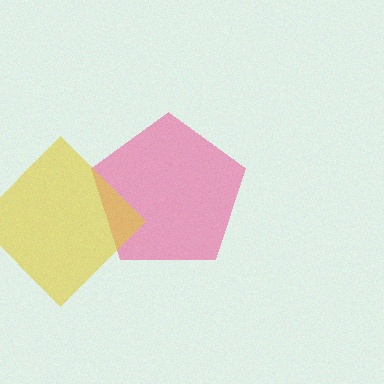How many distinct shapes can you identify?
There are 2 distinct shapes: a pink pentagon, a yellow diamond.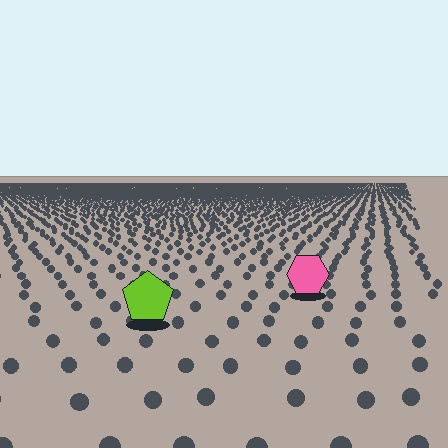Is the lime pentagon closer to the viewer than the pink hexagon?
Yes. The lime pentagon is closer — you can tell from the texture gradient: the ground texture is coarser near it.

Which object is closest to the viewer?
The lime pentagon is closest. The texture marks near it are larger and more spread out.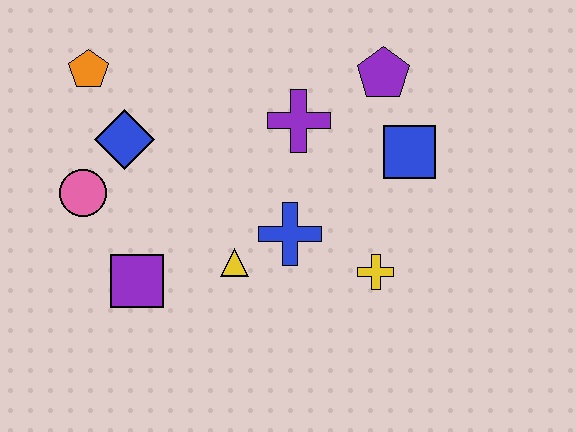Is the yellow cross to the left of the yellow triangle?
No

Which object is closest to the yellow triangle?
The blue cross is closest to the yellow triangle.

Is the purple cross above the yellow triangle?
Yes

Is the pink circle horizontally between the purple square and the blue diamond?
No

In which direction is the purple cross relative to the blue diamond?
The purple cross is to the right of the blue diamond.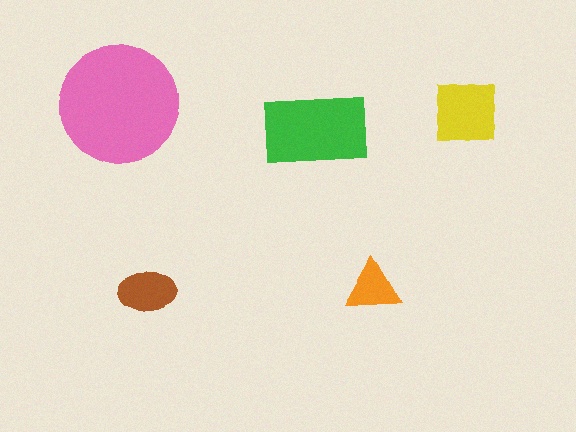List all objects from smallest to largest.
The orange triangle, the brown ellipse, the yellow square, the green rectangle, the pink circle.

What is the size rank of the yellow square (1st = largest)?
3rd.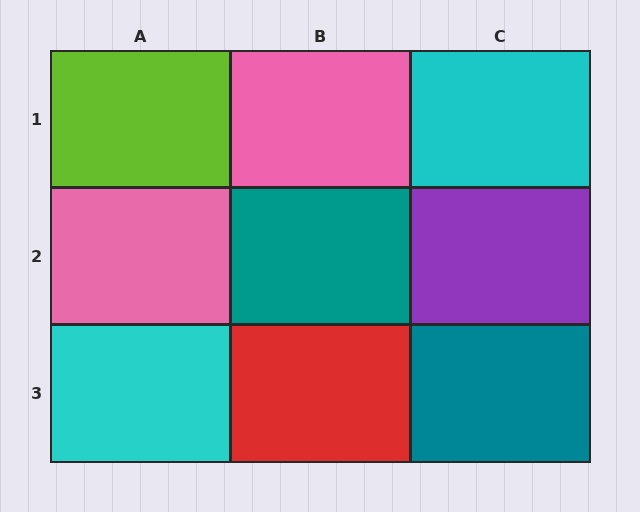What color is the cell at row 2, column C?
Purple.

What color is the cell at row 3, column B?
Red.